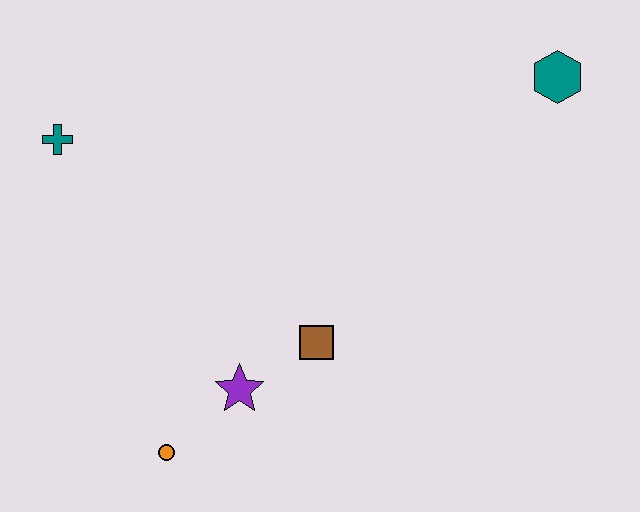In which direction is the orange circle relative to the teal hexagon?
The orange circle is to the left of the teal hexagon.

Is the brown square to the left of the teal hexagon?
Yes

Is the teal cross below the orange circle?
No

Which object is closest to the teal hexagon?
The brown square is closest to the teal hexagon.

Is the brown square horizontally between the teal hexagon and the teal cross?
Yes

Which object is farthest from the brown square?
The teal hexagon is farthest from the brown square.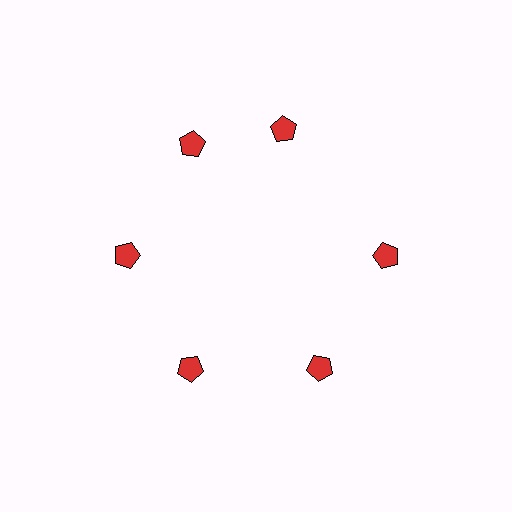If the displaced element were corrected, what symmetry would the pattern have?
It would have 6-fold rotational symmetry — the pattern would map onto itself every 60 degrees.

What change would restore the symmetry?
The symmetry would be restored by rotating it back into even spacing with its neighbors so that all 6 pentagons sit at equal angles and equal distance from the center.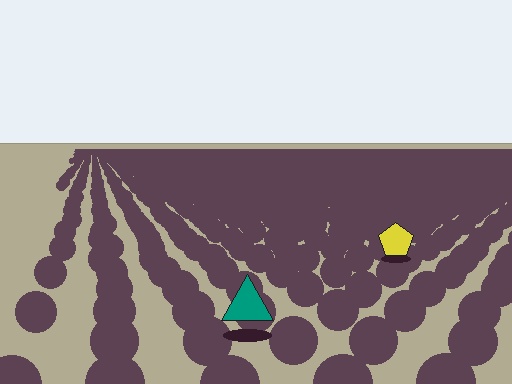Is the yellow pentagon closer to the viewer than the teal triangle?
No. The teal triangle is closer — you can tell from the texture gradient: the ground texture is coarser near it.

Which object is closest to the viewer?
The teal triangle is closest. The texture marks near it are larger and more spread out.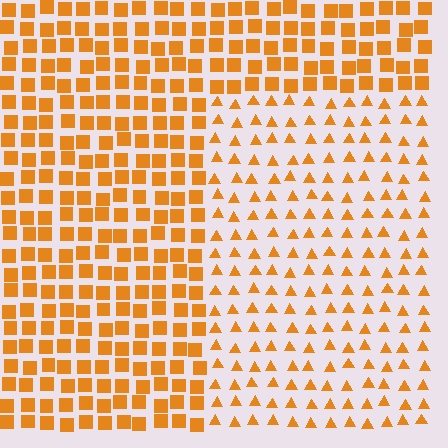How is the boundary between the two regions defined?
The boundary is defined by a change in element shape: triangles inside vs. squares outside. All elements share the same color and spacing.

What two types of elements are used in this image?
The image uses triangles inside the rectangle region and squares outside it.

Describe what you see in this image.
The image is filled with small orange elements arranged in a uniform grid. A rectangle-shaped region contains triangles, while the surrounding area contains squares. The boundary is defined purely by the change in element shape.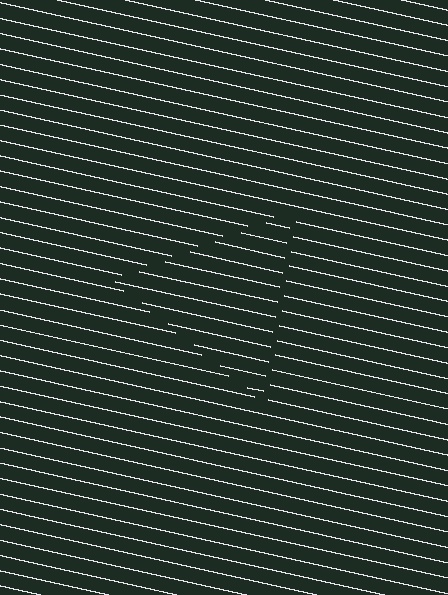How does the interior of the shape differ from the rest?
The interior of the shape contains the same grating, shifted by half a period — the contour is defined by the phase discontinuity where line-ends from the inner and outer gratings abut.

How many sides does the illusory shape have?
3 sides — the line-ends trace a triangle.